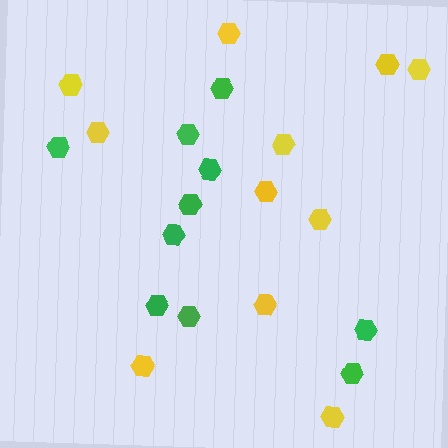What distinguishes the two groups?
There are 2 groups: one group of yellow hexagons (11) and one group of green hexagons (10).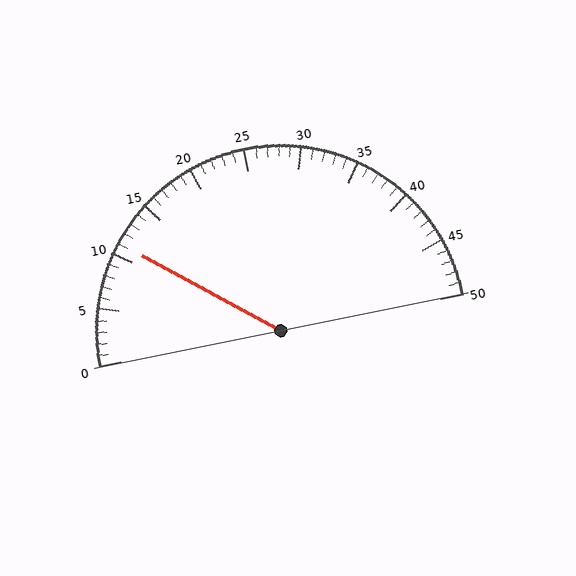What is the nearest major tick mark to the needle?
The nearest major tick mark is 10.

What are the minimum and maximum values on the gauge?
The gauge ranges from 0 to 50.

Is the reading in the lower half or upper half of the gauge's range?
The reading is in the lower half of the range (0 to 50).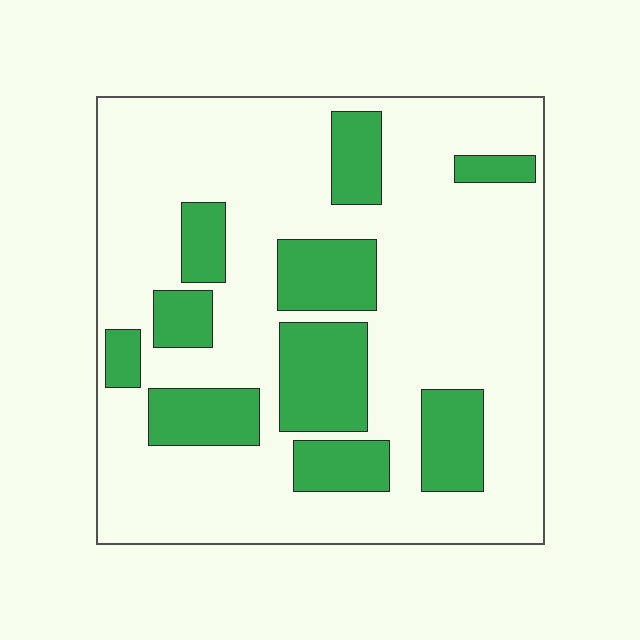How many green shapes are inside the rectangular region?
10.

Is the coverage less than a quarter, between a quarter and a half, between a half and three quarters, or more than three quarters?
Between a quarter and a half.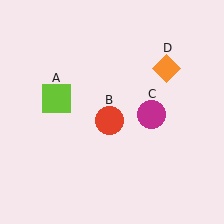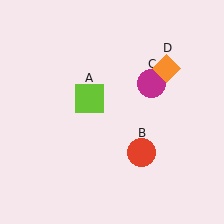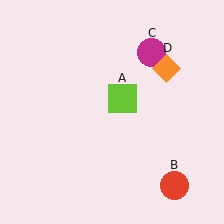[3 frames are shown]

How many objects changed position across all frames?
3 objects changed position: lime square (object A), red circle (object B), magenta circle (object C).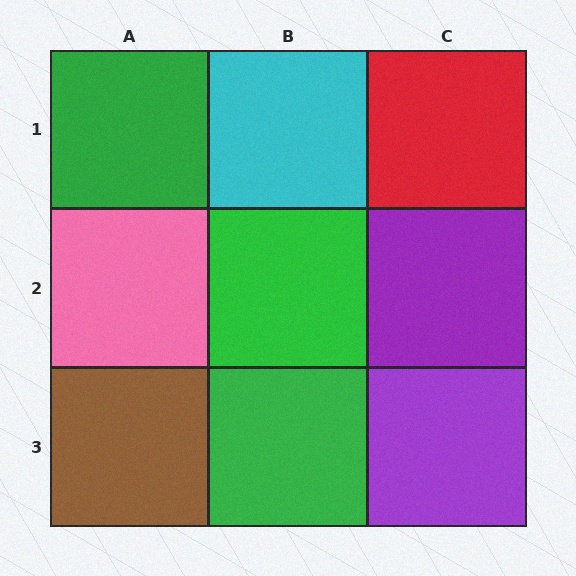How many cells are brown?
1 cell is brown.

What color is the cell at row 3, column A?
Brown.